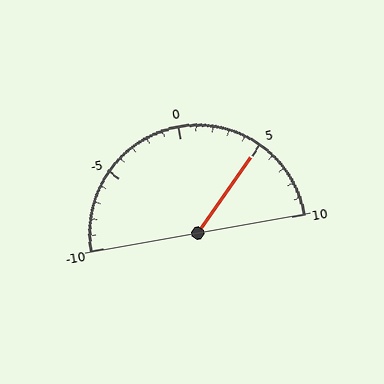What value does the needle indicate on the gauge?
The needle indicates approximately 5.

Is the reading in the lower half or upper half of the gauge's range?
The reading is in the upper half of the range (-10 to 10).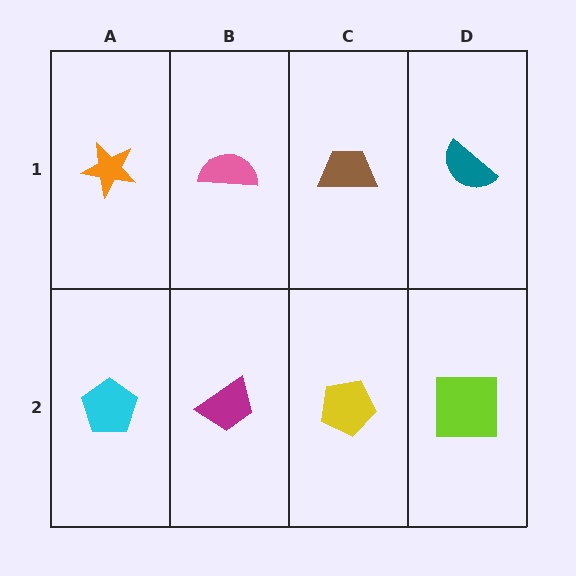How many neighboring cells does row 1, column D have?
2.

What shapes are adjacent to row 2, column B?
A pink semicircle (row 1, column B), a cyan pentagon (row 2, column A), a yellow pentagon (row 2, column C).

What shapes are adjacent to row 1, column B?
A magenta trapezoid (row 2, column B), an orange star (row 1, column A), a brown trapezoid (row 1, column C).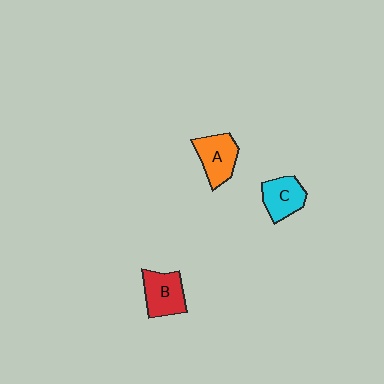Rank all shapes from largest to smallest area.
From largest to smallest: B (red), A (orange), C (cyan).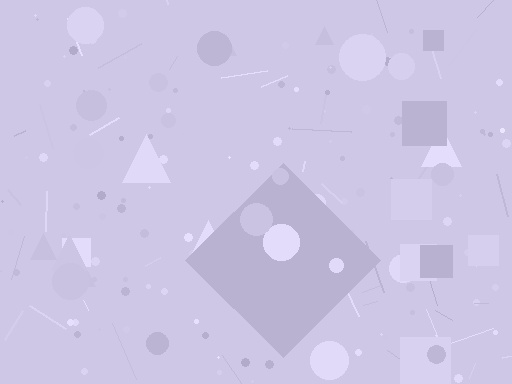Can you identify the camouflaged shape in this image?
The camouflaged shape is a diamond.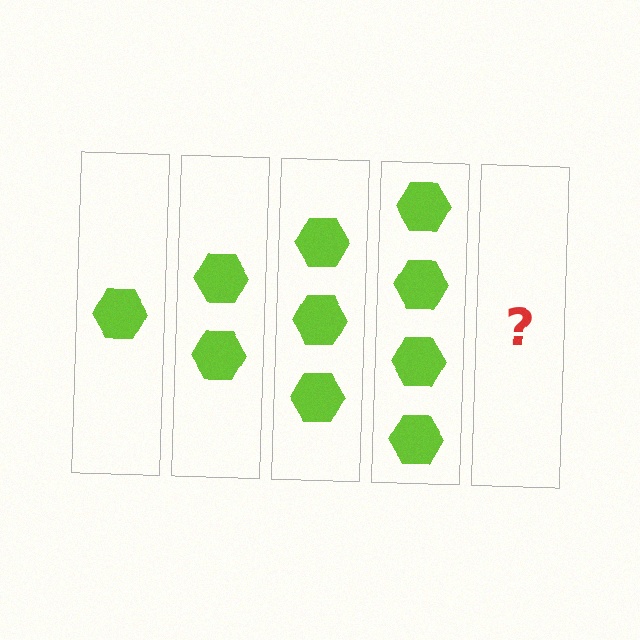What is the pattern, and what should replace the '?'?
The pattern is that each step adds one more hexagon. The '?' should be 5 hexagons.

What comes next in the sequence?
The next element should be 5 hexagons.